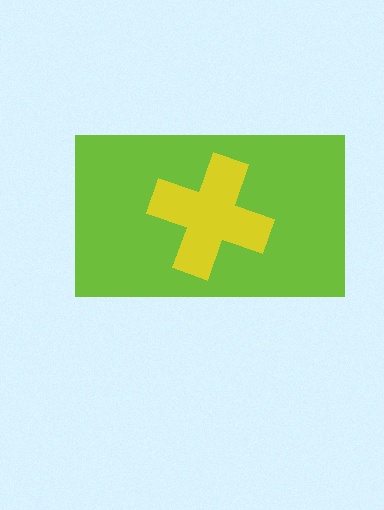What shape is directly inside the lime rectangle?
The yellow cross.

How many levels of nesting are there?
2.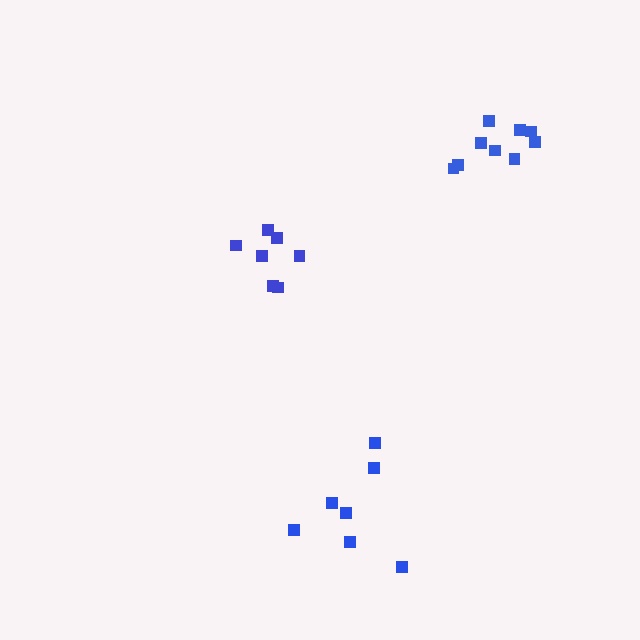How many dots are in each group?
Group 1: 7 dots, Group 2: 9 dots, Group 3: 7 dots (23 total).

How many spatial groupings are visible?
There are 3 spatial groupings.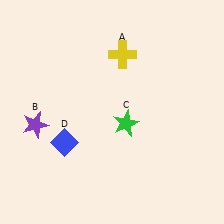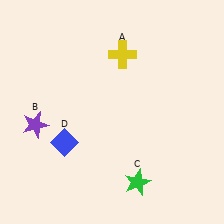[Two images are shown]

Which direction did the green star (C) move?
The green star (C) moved down.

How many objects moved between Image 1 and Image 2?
1 object moved between the two images.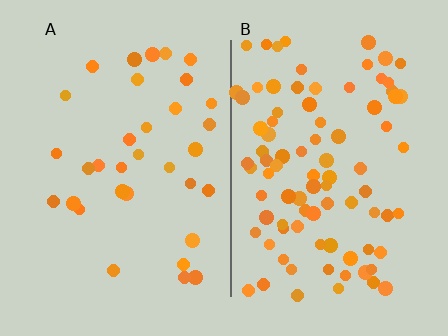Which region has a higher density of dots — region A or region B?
B (the right).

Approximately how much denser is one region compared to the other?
Approximately 2.7× — region B over region A.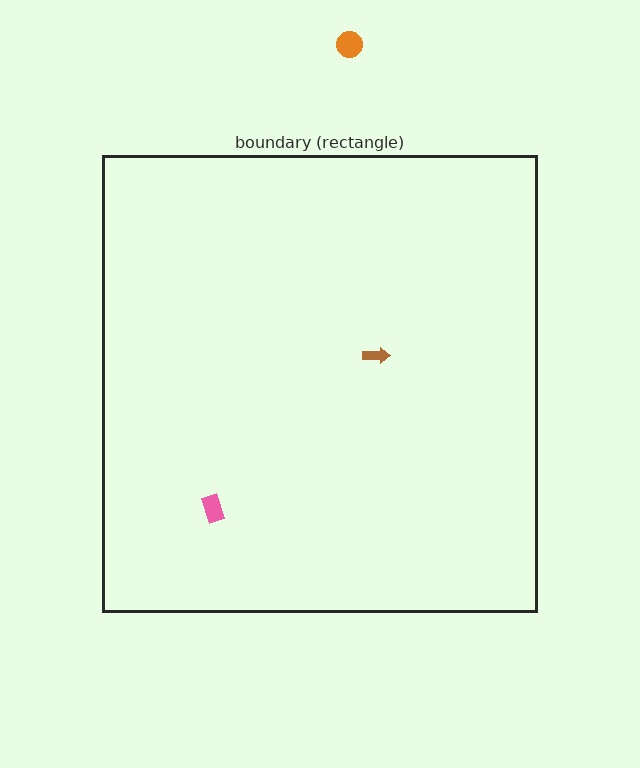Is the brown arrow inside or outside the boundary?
Inside.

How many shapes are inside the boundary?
2 inside, 1 outside.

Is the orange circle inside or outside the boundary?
Outside.